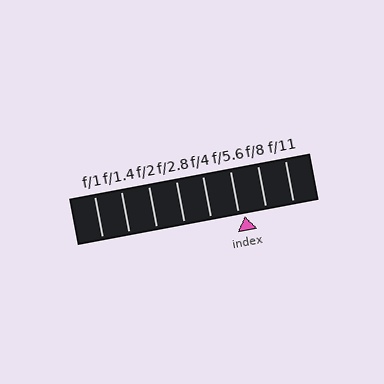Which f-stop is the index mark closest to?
The index mark is closest to f/5.6.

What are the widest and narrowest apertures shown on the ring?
The widest aperture shown is f/1 and the narrowest is f/11.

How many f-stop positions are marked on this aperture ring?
There are 8 f-stop positions marked.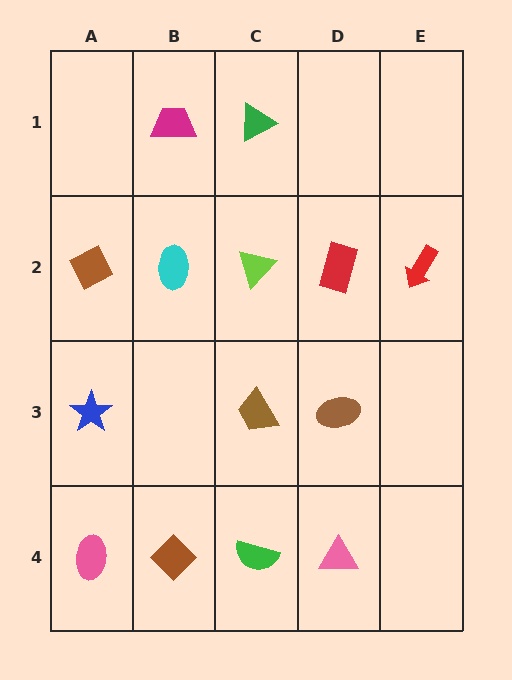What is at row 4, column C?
A green semicircle.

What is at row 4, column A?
A pink ellipse.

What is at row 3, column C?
A brown trapezoid.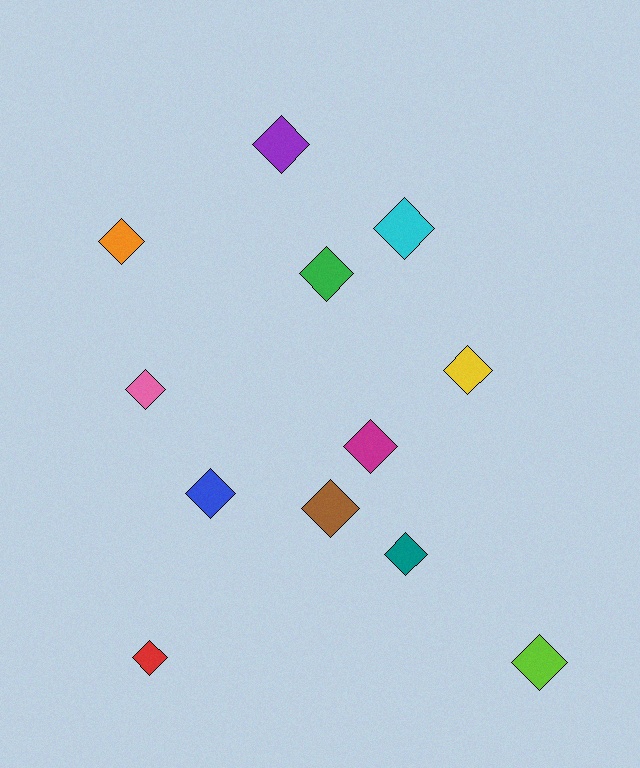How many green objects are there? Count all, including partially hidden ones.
There is 1 green object.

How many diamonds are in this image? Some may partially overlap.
There are 12 diamonds.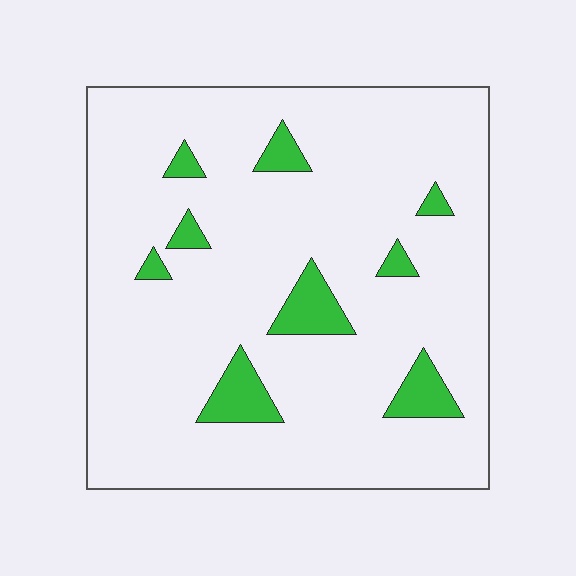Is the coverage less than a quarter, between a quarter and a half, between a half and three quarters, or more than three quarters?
Less than a quarter.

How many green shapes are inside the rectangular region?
9.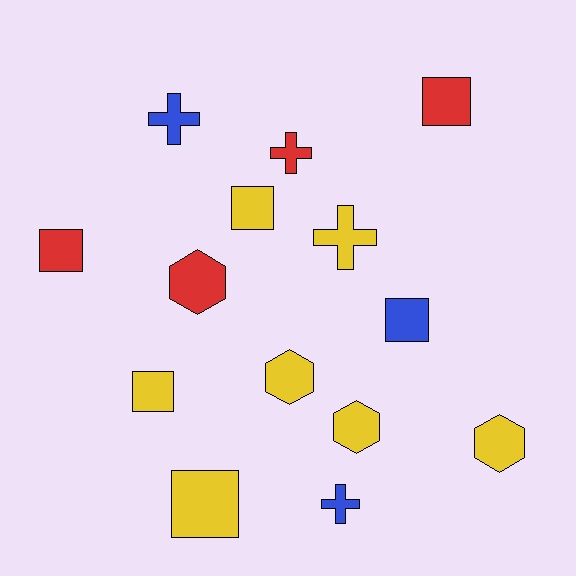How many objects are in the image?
There are 14 objects.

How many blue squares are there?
There is 1 blue square.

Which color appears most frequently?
Yellow, with 7 objects.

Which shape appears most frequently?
Square, with 6 objects.